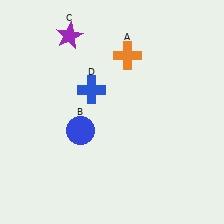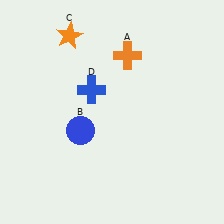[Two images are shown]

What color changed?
The star (C) changed from purple in Image 1 to orange in Image 2.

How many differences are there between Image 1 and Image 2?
There is 1 difference between the two images.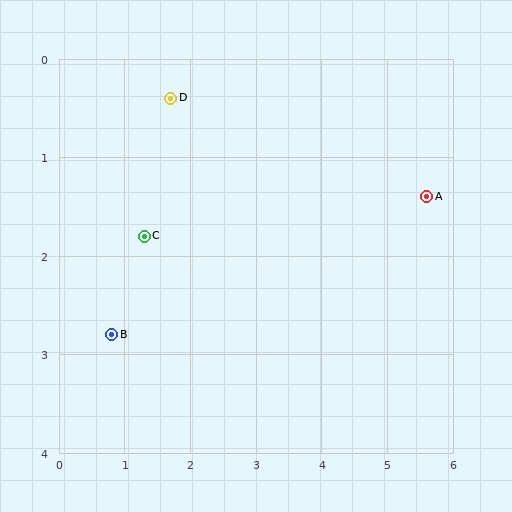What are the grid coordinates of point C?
Point C is at approximately (1.3, 1.8).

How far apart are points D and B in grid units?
Points D and B are about 2.6 grid units apart.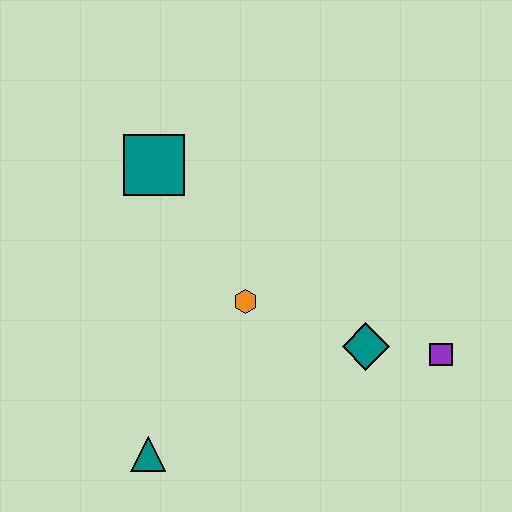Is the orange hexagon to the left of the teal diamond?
Yes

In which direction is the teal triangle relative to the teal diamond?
The teal triangle is to the left of the teal diamond.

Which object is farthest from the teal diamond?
The teal square is farthest from the teal diamond.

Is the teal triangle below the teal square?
Yes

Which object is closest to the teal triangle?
The orange hexagon is closest to the teal triangle.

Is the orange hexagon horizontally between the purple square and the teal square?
Yes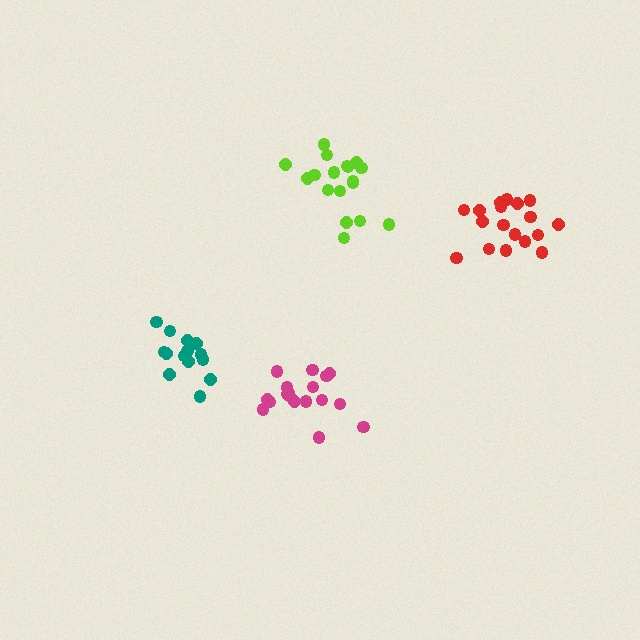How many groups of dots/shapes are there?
There are 4 groups.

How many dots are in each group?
Group 1: 18 dots, Group 2: 18 dots, Group 3: 15 dots, Group 4: 18 dots (69 total).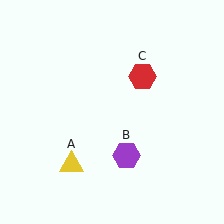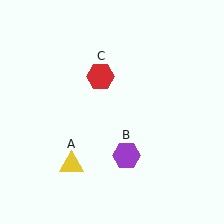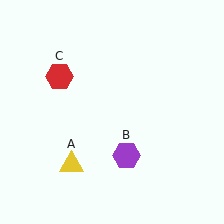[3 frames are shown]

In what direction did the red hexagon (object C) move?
The red hexagon (object C) moved left.